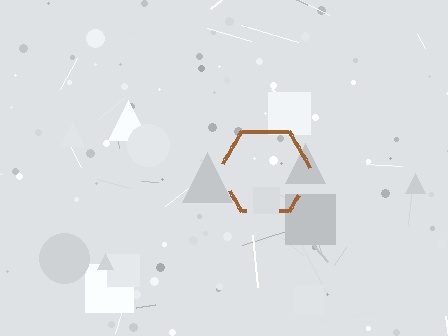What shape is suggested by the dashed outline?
The dashed outline suggests a hexagon.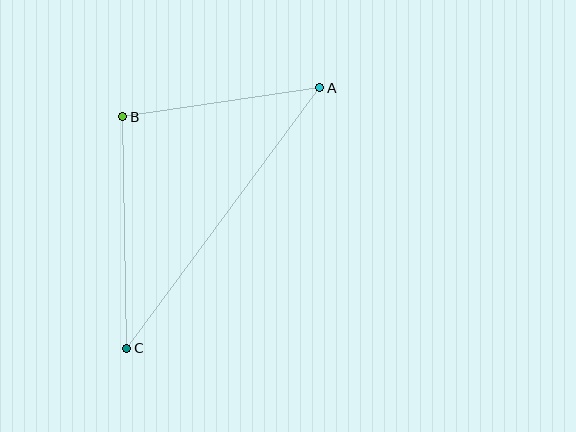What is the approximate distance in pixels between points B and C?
The distance between B and C is approximately 232 pixels.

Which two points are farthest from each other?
Points A and C are farthest from each other.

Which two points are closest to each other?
Points A and B are closest to each other.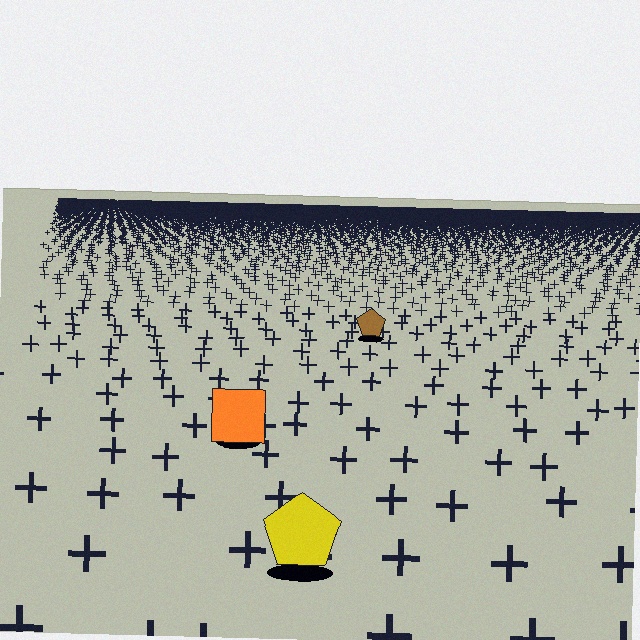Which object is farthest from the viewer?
The brown pentagon is farthest from the viewer. It appears smaller and the ground texture around it is denser.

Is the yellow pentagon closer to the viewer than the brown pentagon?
Yes. The yellow pentagon is closer — you can tell from the texture gradient: the ground texture is coarser near it.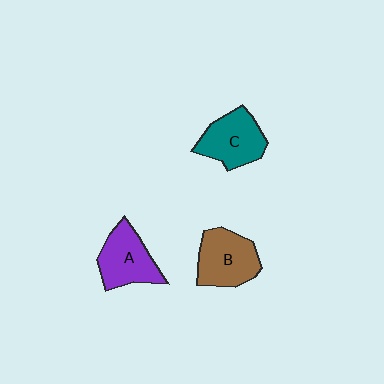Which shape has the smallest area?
Shape A (purple).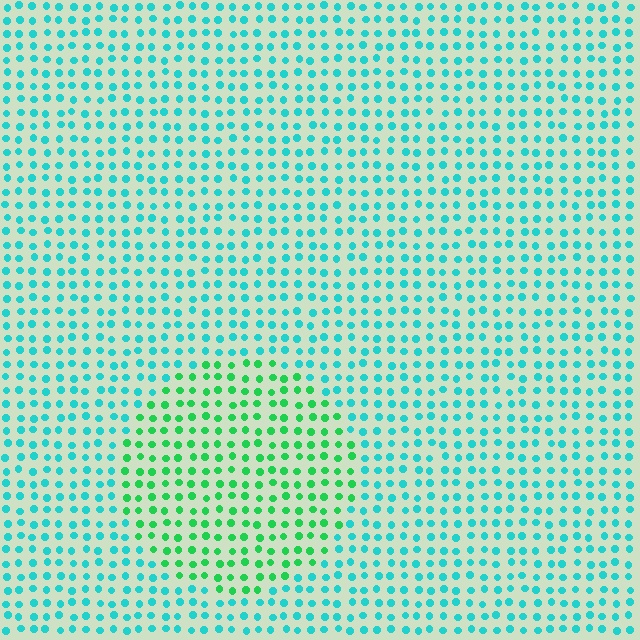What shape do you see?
I see a circle.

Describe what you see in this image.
The image is filled with small cyan elements in a uniform arrangement. A circle-shaped region is visible where the elements are tinted to a slightly different hue, forming a subtle color boundary.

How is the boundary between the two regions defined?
The boundary is defined purely by a slight shift in hue (about 42 degrees). Spacing, size, and orientation are identical on both sides.